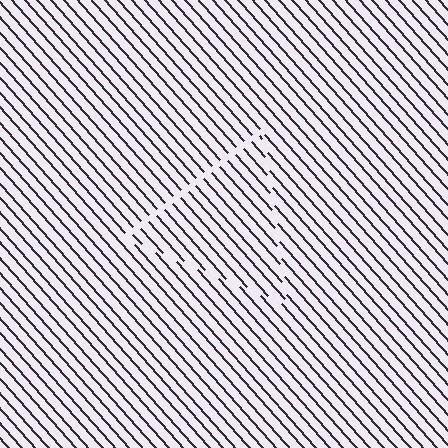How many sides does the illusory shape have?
3 sides — the line-ends trace a triangle.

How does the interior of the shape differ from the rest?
The interior of the shape contains the same grating, shifted by half a period — the contour is defined by the phase discontinuity where line-ends from the inner and outer gratings abut.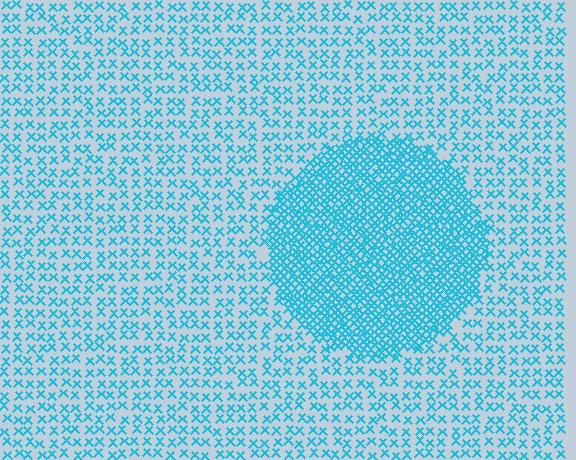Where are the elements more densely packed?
The elements are more densely packed inside the circle boundary.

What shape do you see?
I see a circle.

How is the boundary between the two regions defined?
The boundary is defined by a change in element density (approximately 2.6x ratio). All elements are the same color, size, and shape.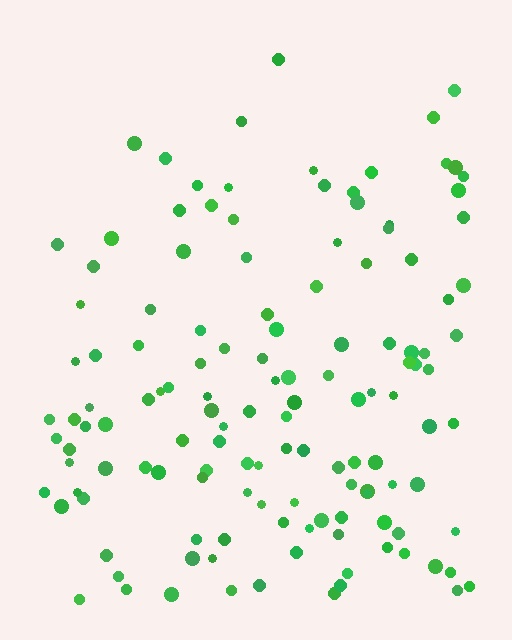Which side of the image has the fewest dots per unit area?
The top.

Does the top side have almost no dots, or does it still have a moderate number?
Still a moderate number, just noticeably fewer than the bottom.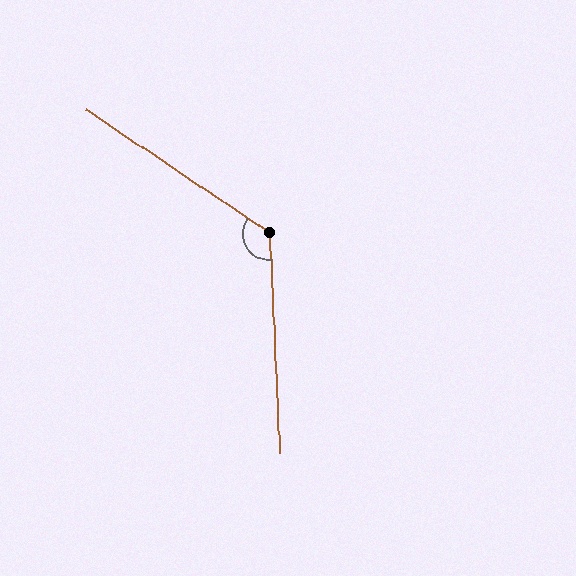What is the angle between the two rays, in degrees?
Approximately 126 degrees.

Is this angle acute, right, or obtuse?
It is obtuse.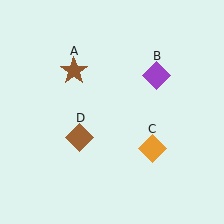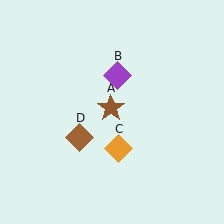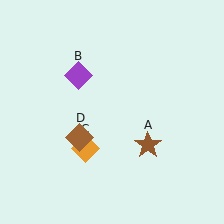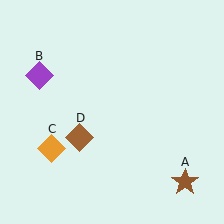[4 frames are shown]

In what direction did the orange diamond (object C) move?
The orange diamond (object C) moved left.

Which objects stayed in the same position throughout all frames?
Brown diamond (object D) remained stationary.